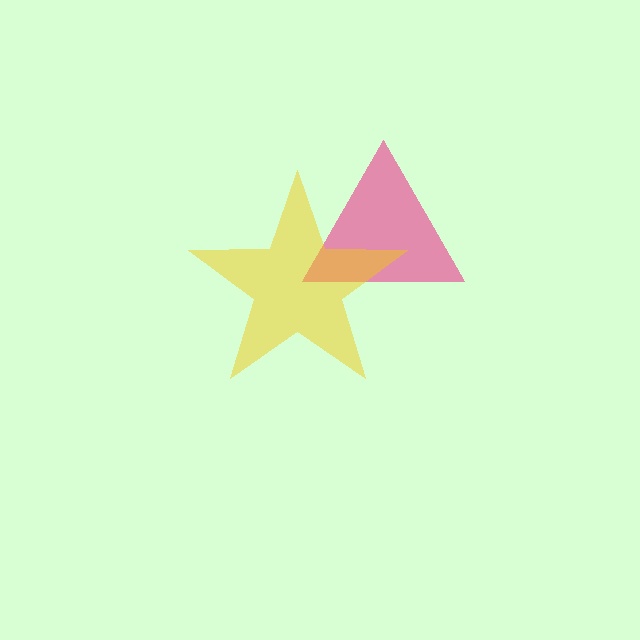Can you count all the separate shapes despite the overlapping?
Yes, there are 2 separate shapes.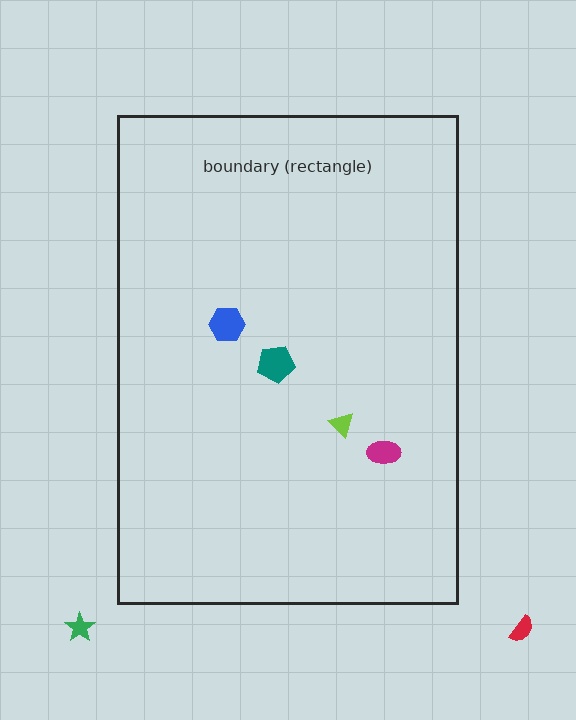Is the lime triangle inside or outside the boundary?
Inside.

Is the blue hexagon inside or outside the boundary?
Inside.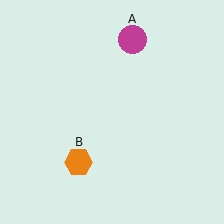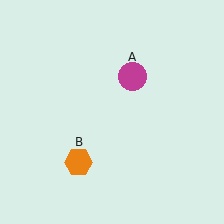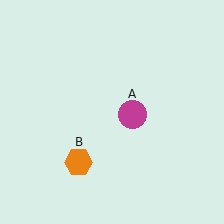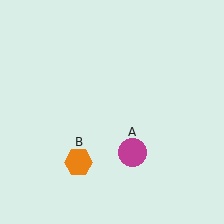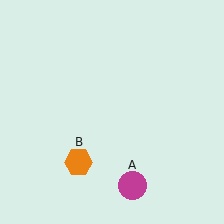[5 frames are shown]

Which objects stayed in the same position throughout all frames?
Orange hexagon (object B) remained stationary.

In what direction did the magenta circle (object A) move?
The magenta circle (object A) moved down.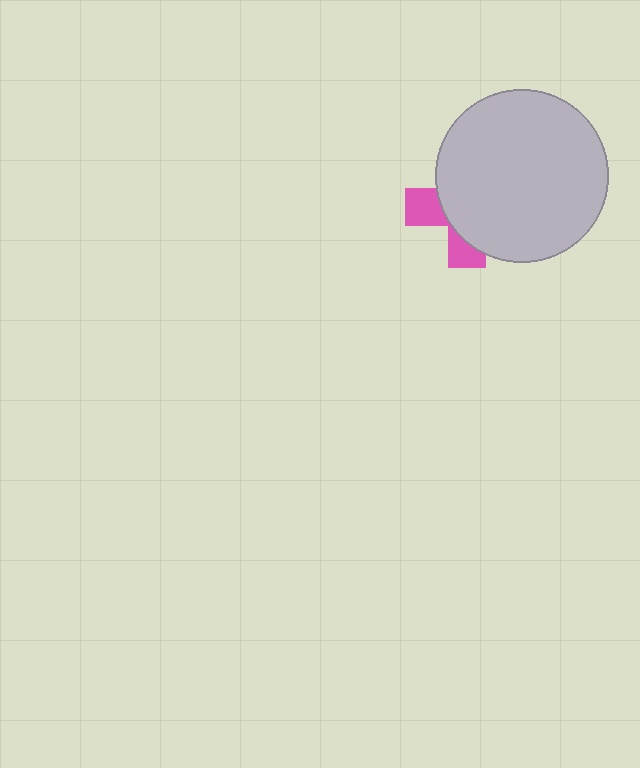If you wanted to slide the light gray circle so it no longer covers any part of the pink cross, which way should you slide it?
Slide it right — that is the most direct way to separate the two shapes.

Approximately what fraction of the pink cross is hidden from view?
Roughly 70% of the pink cross is hidden behind the light gray circle.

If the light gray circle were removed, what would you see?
You would see the complete pink cross.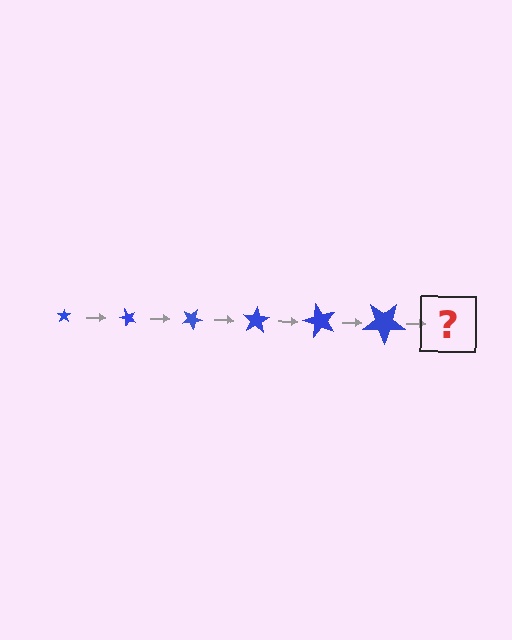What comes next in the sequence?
The next element should be a star, larger than the previous one and rotated 300 degrees from the start.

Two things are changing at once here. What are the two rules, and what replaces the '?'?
The two rules are that the star grows larger each step and it rotates 50 degrees each step. The '?' should be a star, larger than the previous one and rotated 300 degrees from the start.